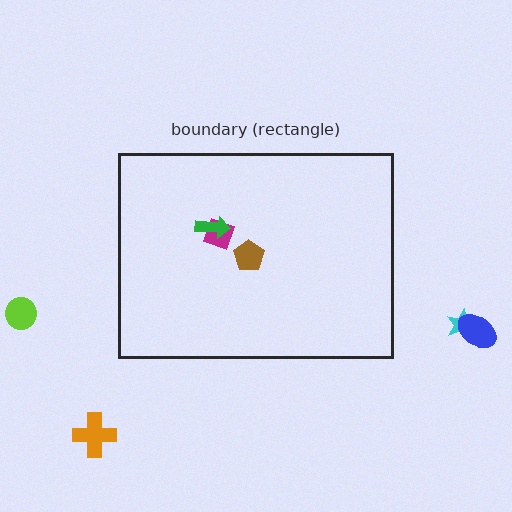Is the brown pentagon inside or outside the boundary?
Inside.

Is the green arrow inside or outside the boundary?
Inside.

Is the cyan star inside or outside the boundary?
Outside.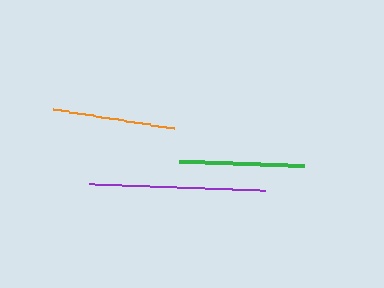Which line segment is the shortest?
The orange line is the shortest at approximately 122 pixels.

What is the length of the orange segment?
The orange segment is approximately 122 pixels long.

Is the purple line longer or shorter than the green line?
The purple line is longer than the green line.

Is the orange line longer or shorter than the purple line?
The purple line is longer than the orange line.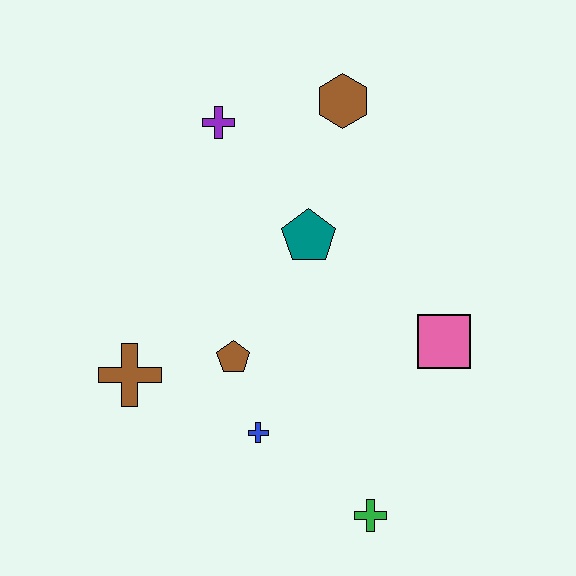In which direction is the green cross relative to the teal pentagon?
The green cross is below the teal pentagon.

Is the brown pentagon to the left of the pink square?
Yes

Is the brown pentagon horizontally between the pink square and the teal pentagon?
No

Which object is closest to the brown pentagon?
The blue cross is closest to the brown pentagon.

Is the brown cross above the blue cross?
Yes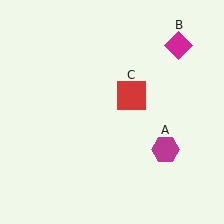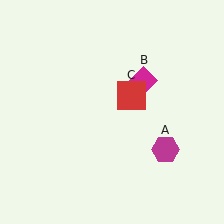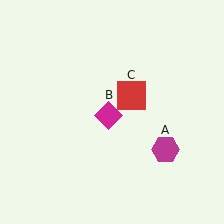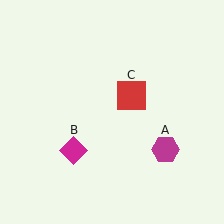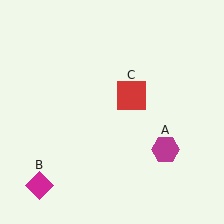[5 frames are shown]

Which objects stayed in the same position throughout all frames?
Magenta hexagon (object A) and red square (object C) remained stationary.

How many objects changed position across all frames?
1 object changed position: magenta diamond (object B).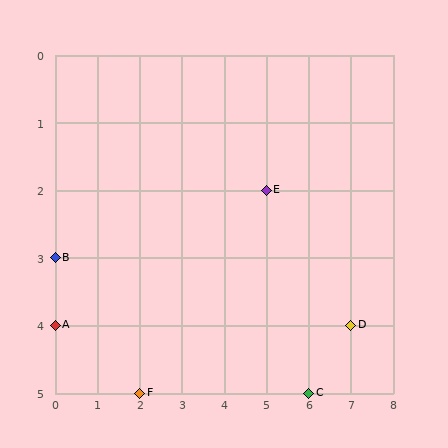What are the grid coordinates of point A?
Point A is at grid coordinates (0, 4).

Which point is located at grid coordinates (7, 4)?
Point D is at (7, 4).